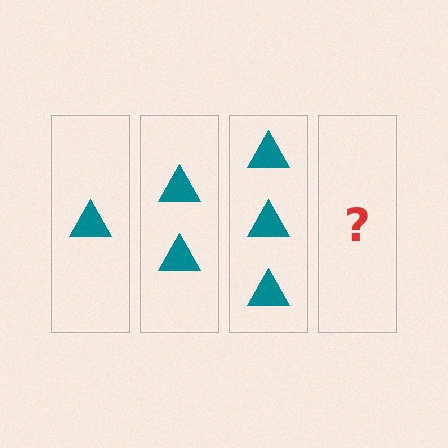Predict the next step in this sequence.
The next step is 4 triangles.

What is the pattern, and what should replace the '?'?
The pattern is that each step adds one more triangle. The '?' should be 4 triangles.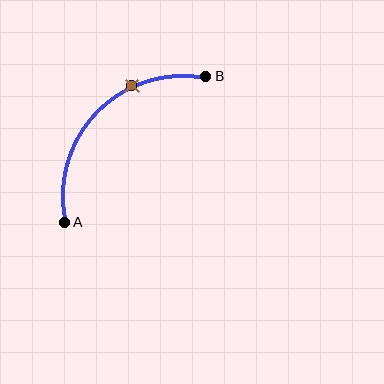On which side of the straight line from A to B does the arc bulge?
The arc bulges above and to the left of the straight line connecting A and B.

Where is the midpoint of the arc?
The arc midpoint is the point on the curve farthest from the straight line joining A and B. It sits above and to the left of that line.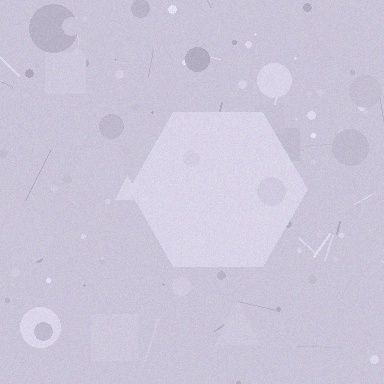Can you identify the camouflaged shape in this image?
The camouflaged shape is a hexagon.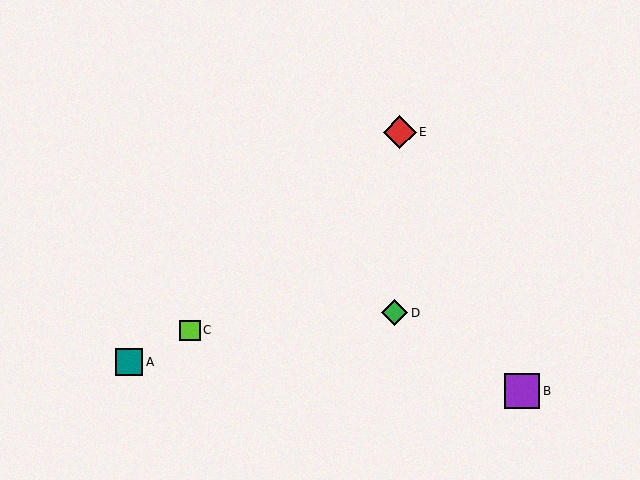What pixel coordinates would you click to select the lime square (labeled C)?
Click at (190, 330) to select the lime square C.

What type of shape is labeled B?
Shape B is a purple square.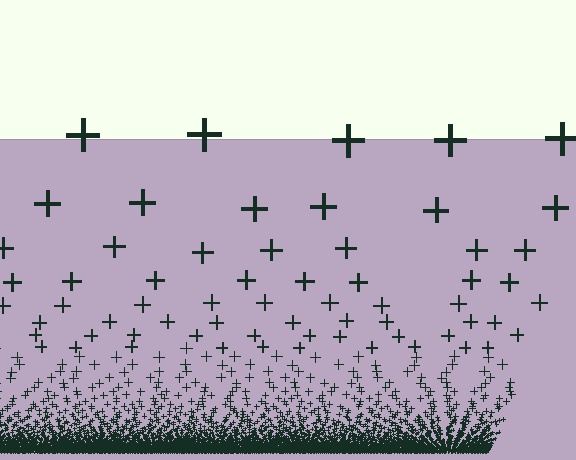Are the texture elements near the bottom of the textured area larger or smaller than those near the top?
Smaller. The gradient is inverted — elements near the bottom are smaller and denser.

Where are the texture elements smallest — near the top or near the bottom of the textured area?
Near the bottom.